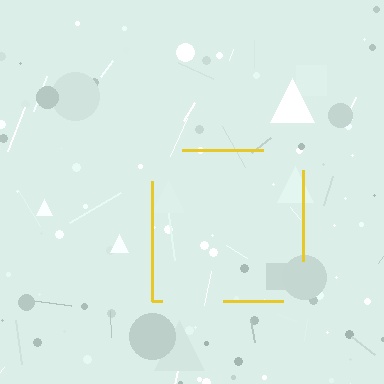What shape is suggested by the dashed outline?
The dashed outline suggests a square.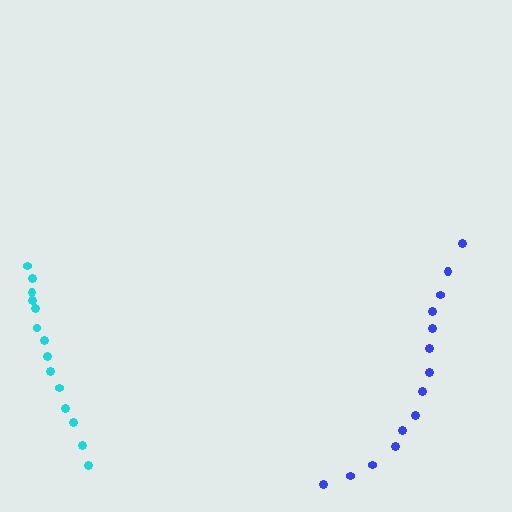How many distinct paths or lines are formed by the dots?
There are 2 distinct paths.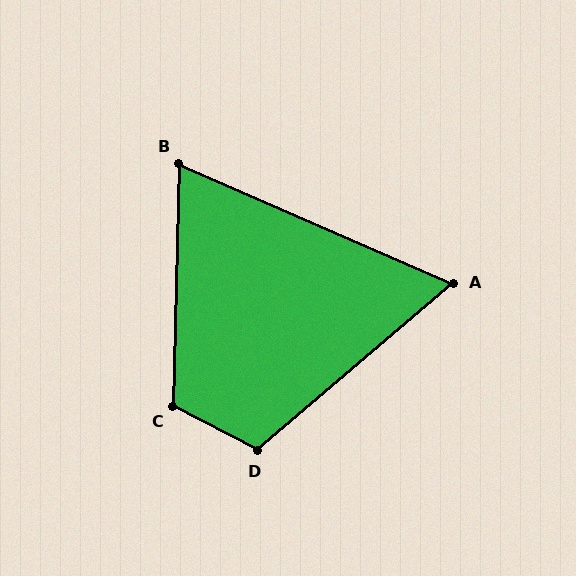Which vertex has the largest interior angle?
C, at approximately 116 degrees.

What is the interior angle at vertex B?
Approximately 68 degrees (acute).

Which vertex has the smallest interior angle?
A, at approximately 64 degrees.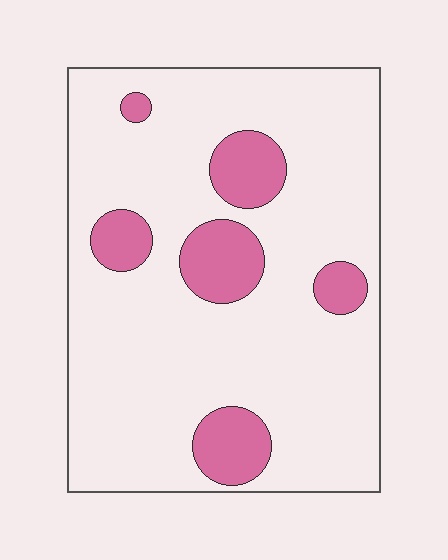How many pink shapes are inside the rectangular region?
6.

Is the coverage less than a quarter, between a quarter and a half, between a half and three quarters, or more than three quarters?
Less than a quarter.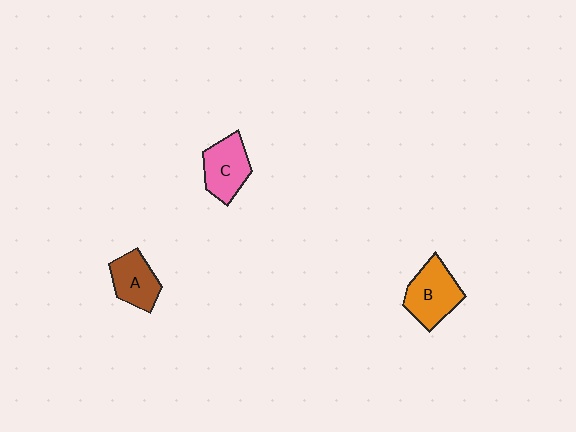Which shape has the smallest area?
Shape A (brown).